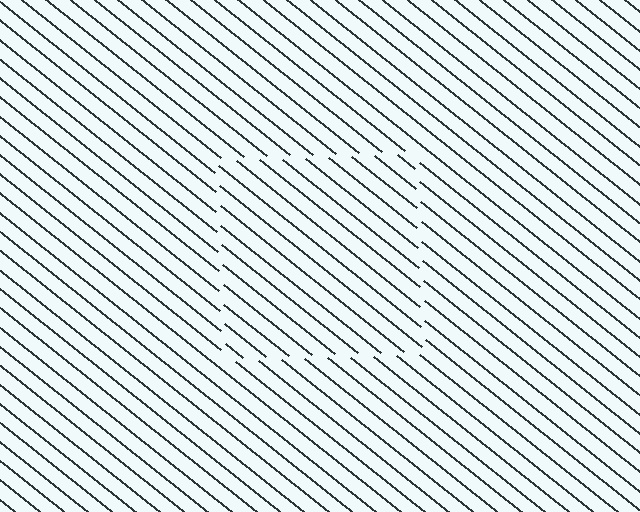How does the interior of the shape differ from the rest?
The interior of the shape contains the same grating, shifted by half a period — the contour is defined by the phase discontinuity where line-ends from the inner and outer gratings abut.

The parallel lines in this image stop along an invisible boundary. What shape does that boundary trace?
An illusory square. The interior of the shape contains the same grating, shifted by half a period — the contour is defined by the phase discontinuity where line-ends from the inner and outer gratings abut.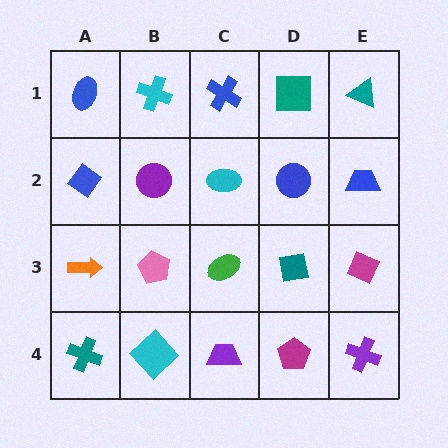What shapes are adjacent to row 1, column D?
A blue circle (row 2, column D), a blue cross (row 1, column C), a teal triangle (row 1, column E).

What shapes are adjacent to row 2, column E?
A teal triangle (row 1, column E), a magenta diamond (row 3, column E), a blue circle (row 2, column D).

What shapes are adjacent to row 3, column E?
A blue trapezoid (row 2, column E), a purple cross (row 4, column E), a teal square (row 3, column D).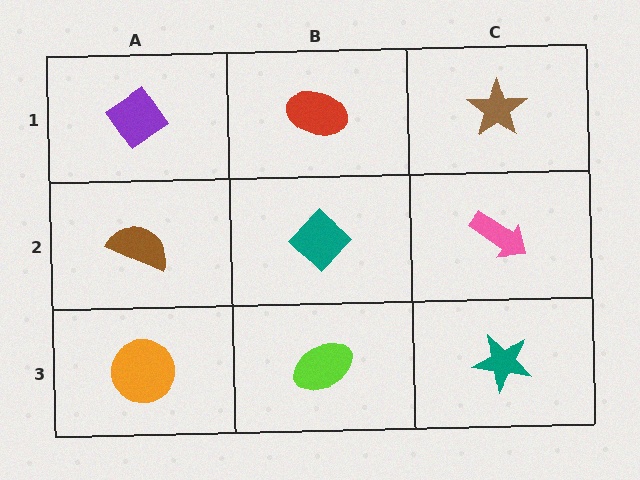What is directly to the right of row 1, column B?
A brown star.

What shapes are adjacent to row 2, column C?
A brown star (row 1, column C), a teal star (row 3, column C), a teal diamond (row 2, column B).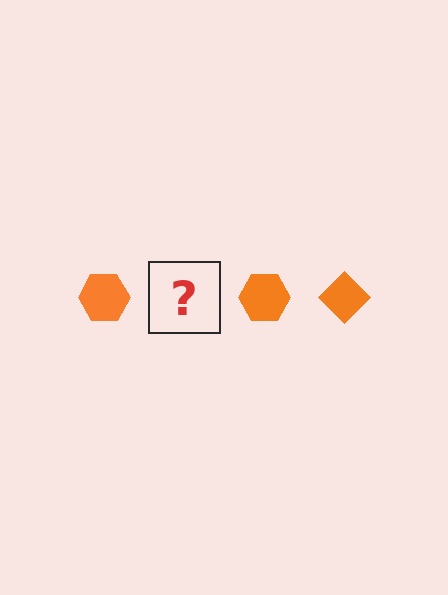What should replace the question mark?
The question mark should be replaced with an orange diamond.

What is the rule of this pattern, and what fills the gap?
The rule is that the pattern cycles through hexagon, diamond shapes in orange. The gap should be filled with an orange diamond.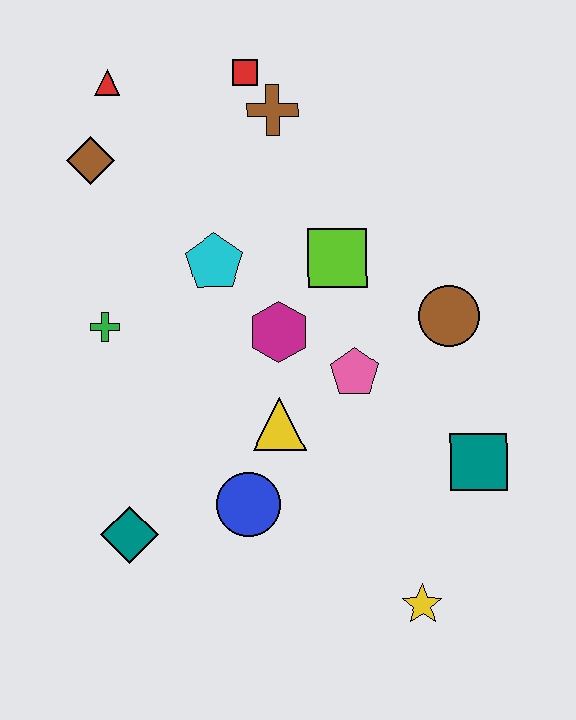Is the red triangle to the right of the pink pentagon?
No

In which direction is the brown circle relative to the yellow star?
The brown circle is above the yellow star.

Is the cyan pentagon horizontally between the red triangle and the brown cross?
Yes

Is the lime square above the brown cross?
No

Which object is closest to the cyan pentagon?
The magenta hexagon is closest to the cyan pentagon.